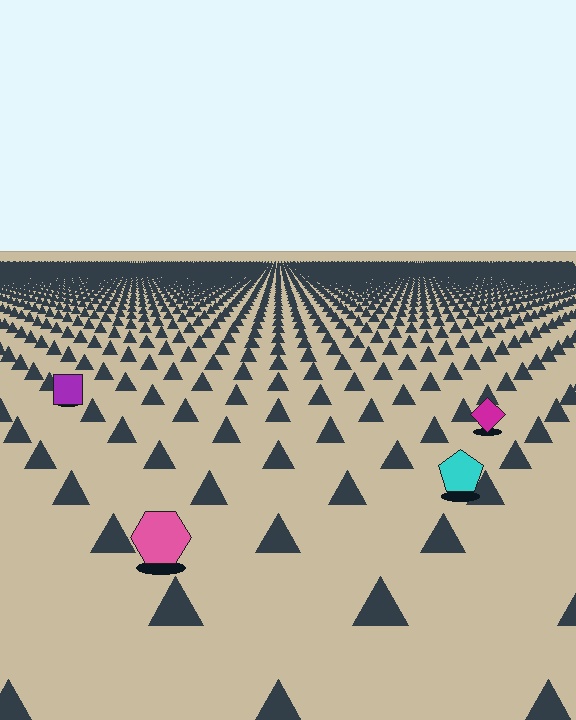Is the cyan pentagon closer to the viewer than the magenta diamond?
Yes. The cyan pentagon is closer — you can tell from the texture gradient: the ground texture is coarser near it.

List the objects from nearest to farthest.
From nearest to farthest: the pink hexagon, the cyan pentagon, the magenta diamond, the purple square.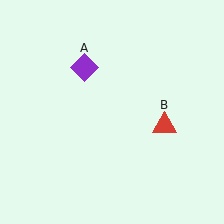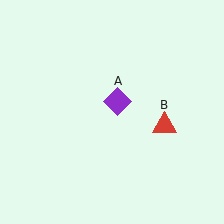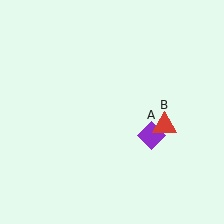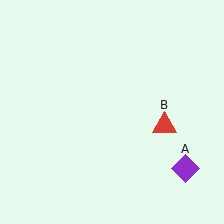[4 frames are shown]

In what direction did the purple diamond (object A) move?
The purple diamond (object A) moved down and to the right.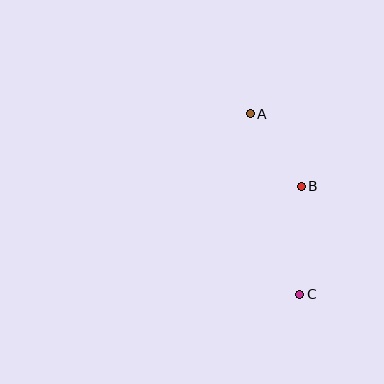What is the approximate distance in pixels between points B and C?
The distance between B and C is approximately 108 pixels.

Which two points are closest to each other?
Points A and B are closest to each other.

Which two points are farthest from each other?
Points A and C are farthest from each other.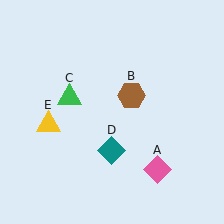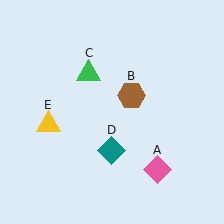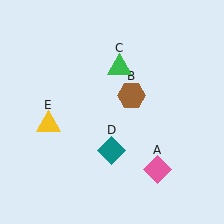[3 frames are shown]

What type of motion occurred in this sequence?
The green triangle (object C) rotated clockwise around the center of the scene.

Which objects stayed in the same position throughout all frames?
Pink diamond (object A) and brown hexagon (object B) and teal diamond (object D) and yellow triangle (object E) remained stationary.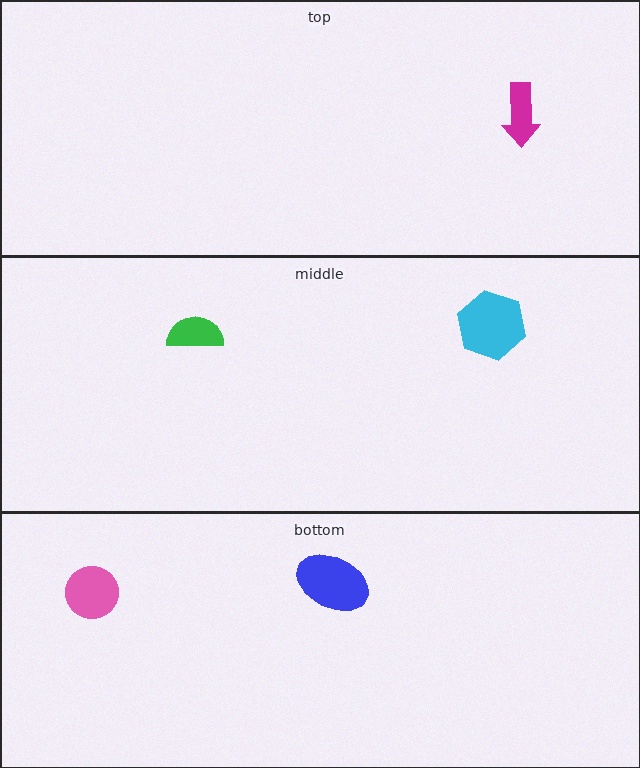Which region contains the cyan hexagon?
The middle region.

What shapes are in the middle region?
The green semicircle, the cyan hexagon.